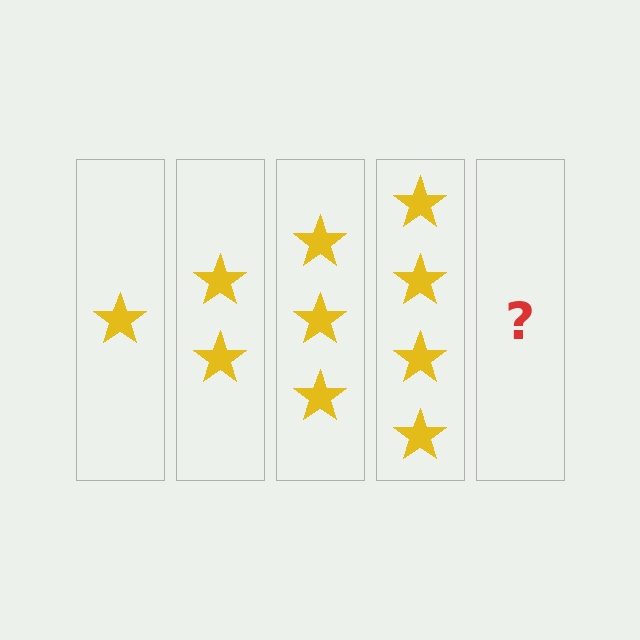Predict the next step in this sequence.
The next step is 5 stars.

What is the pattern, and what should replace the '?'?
The pattern is that each step adds one more star. The '?' should be 5 stars.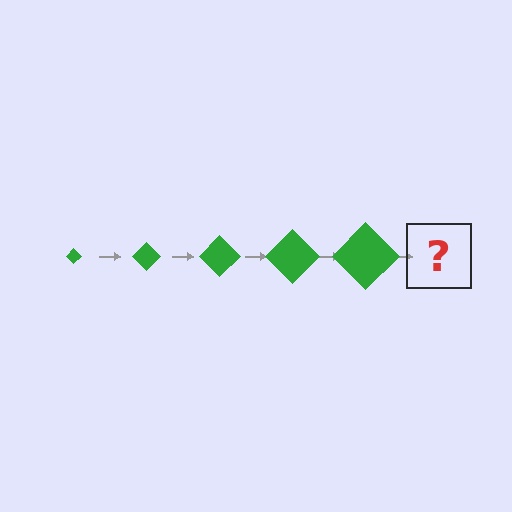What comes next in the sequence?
The next element should be a green diamond, larger than the previous one.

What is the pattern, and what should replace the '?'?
The pattern is that the diamond gets progressively larger each step. The '?' should be a green diamond, larger than the previous one.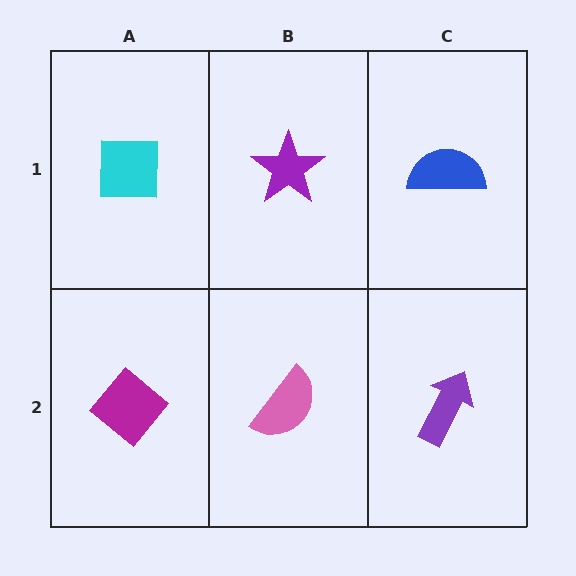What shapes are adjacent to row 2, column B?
A purple star (row 1, column B), a magenta diamond (row 2, column A), a purple arrow (row 2, column C).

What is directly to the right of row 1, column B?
A blue semicircle.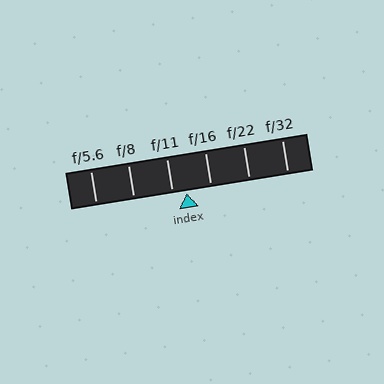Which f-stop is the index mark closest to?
The index mark is closest to f/11.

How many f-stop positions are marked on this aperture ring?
There are 6 f-stop positions marked.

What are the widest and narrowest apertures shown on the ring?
The widest aperture shown is f/5.6 and the narrowest is f/32.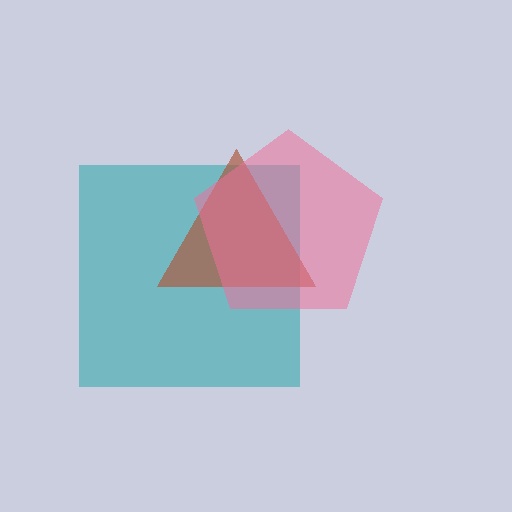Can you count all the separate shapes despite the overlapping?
Yes, there are 3 separate shapes.